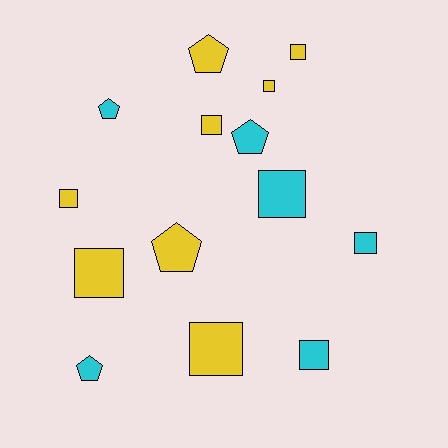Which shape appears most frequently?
Square, with 9 objects.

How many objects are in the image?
There are 14 objects.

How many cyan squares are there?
There are 3 cyan squares.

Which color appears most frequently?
Yellow, with 8 objects.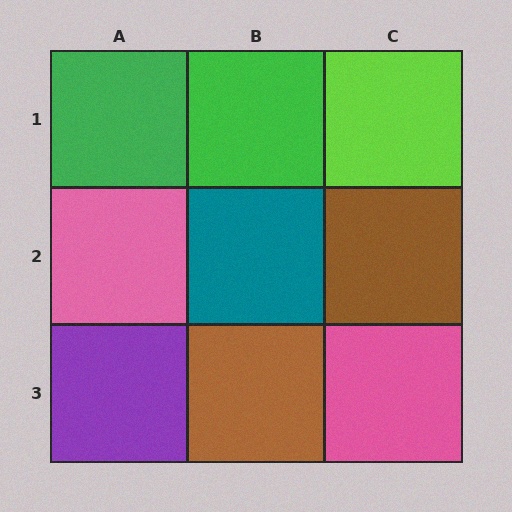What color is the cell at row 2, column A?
Pink.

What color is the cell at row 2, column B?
Teal.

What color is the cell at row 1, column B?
Green.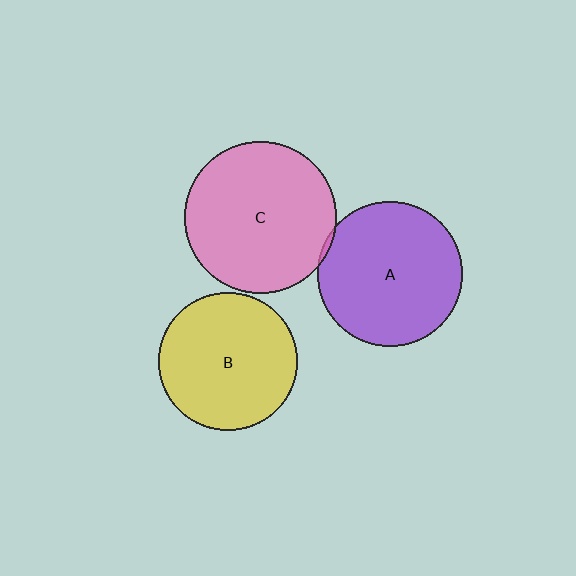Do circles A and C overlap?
Yes.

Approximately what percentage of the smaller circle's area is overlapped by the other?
Approximately 5%.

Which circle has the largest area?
Circle C (pink).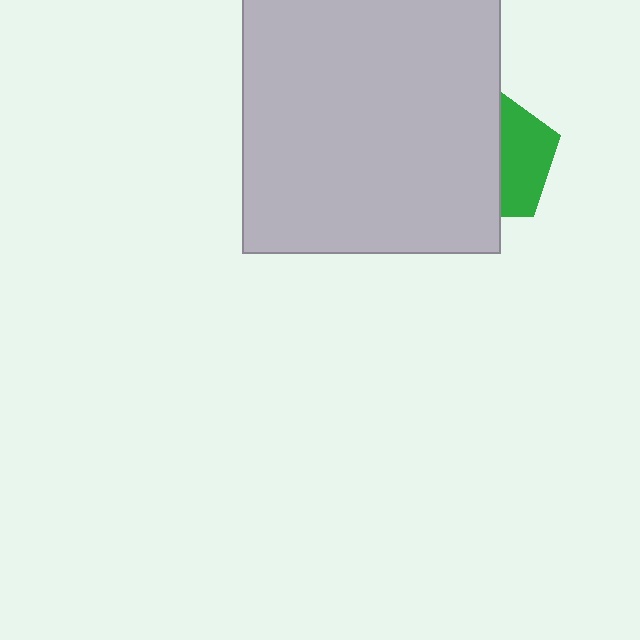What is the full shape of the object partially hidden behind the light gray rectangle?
The partially hidden object is a green pentagon.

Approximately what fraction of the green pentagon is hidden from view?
Roughly 61% of the green pentagon is hidden behind the light gray rectangle.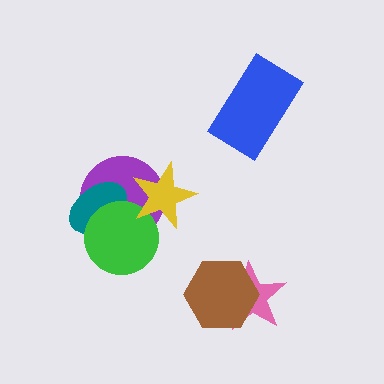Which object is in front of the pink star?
The brown hexagon is in front of the pink star.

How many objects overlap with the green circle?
3 objects overlap with the green circle.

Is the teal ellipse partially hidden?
Yes, it is partially covered by another shape.